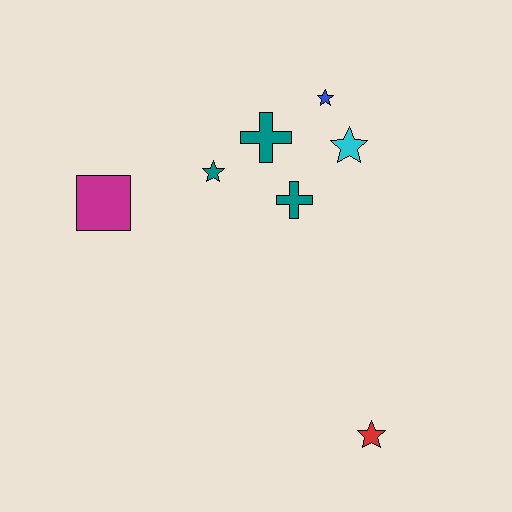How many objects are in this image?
There are 7 objects.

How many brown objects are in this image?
There are no brown objects.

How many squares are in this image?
There is 1 square.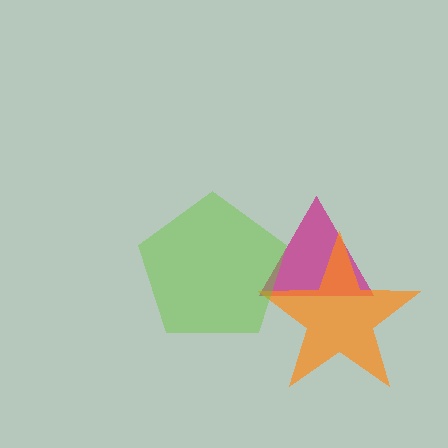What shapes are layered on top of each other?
The layered shapes are: a magenta triangle, an orange star, a lime pentagon.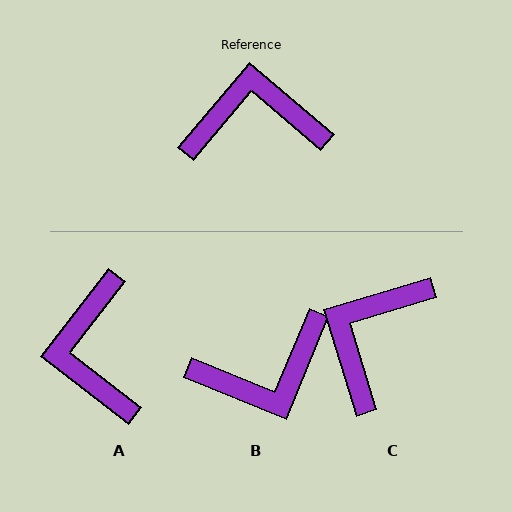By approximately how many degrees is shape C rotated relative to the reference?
Approximately 57 degrees counter-clockwise.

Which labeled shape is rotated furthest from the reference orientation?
B, about 162 degrees away.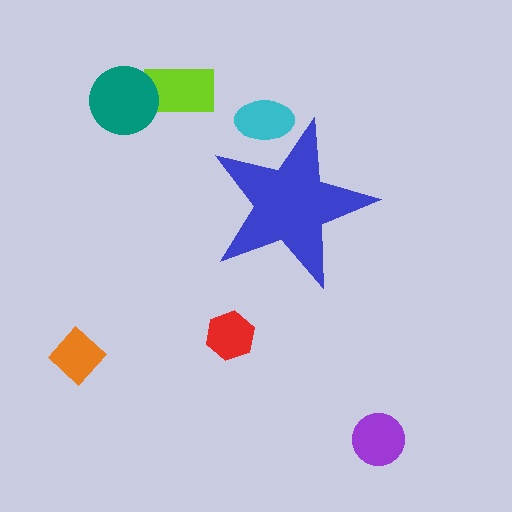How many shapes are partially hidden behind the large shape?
1 shape is partially hidden.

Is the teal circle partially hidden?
No, the teal circle is fully visible.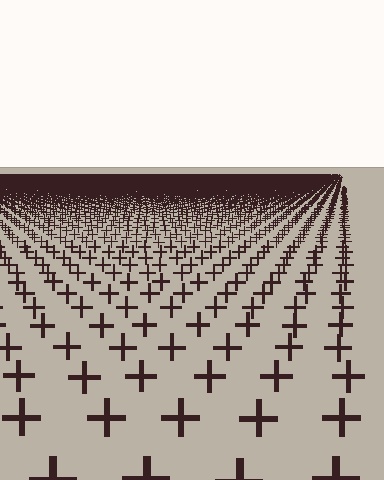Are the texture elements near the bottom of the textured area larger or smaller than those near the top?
Larger. Near the bottom, elements are closer to the viewer and appear at a bigger on-screen size.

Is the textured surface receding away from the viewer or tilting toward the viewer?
The surface is receding away from the viewer. Texture elements get smaller and denser toward the top.